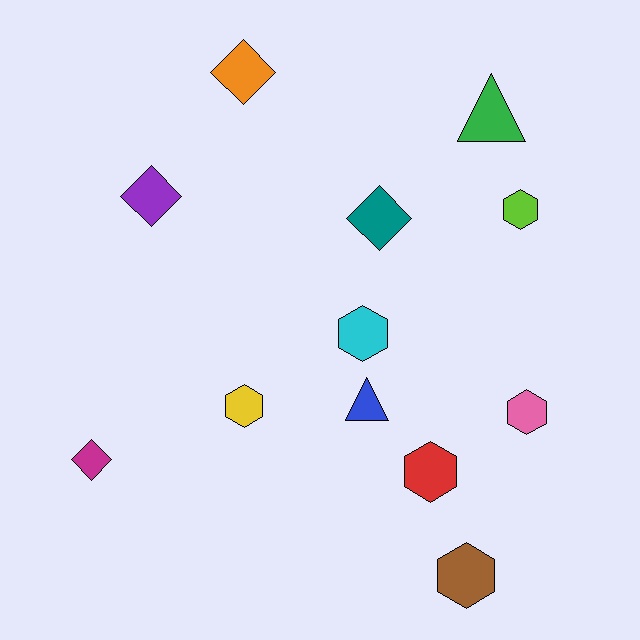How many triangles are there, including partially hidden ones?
There are 2 triangles.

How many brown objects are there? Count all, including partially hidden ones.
There is 1 brown object.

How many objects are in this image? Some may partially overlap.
There are 12 objects.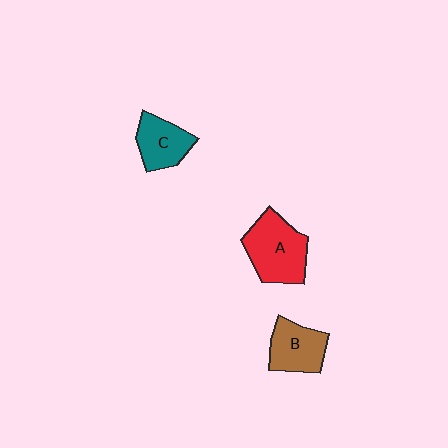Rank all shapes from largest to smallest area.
From largest to smallest: A (red), B (brown), C (teal).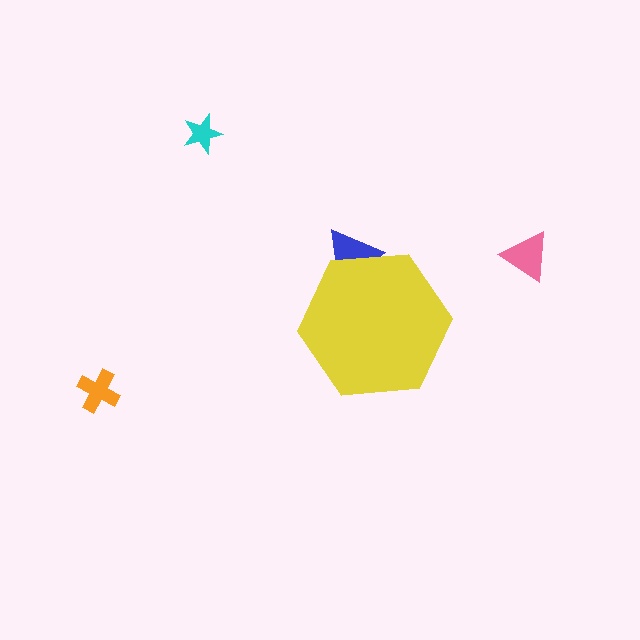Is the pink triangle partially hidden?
No, the pink triangle is fully visible.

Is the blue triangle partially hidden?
Yes, the blue triangle is partially hidden behind the yellow hexagon.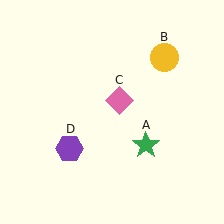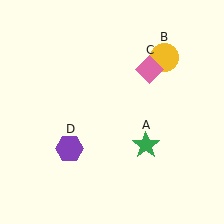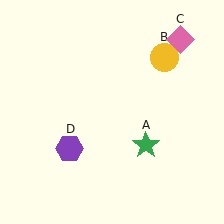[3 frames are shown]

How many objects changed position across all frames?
1 object changed position: pink diamond (object C).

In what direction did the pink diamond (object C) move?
The pink diamond (object C) moved up and to the right.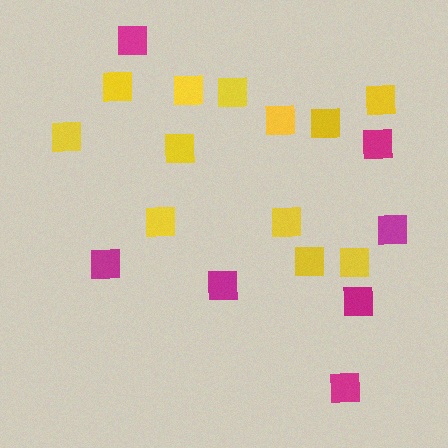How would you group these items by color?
There are 2 groups: one group of yellow squares (12) and one group of magenta squares (7).